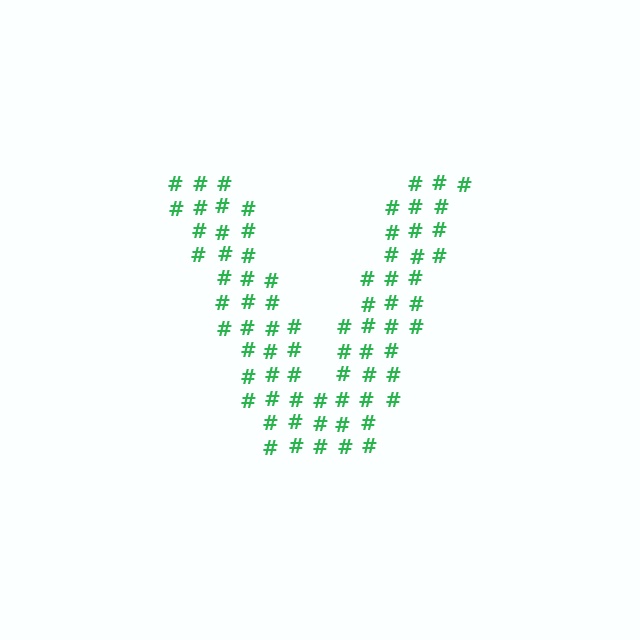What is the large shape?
The large shape is the letter V.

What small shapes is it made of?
It is made of small hash symbols.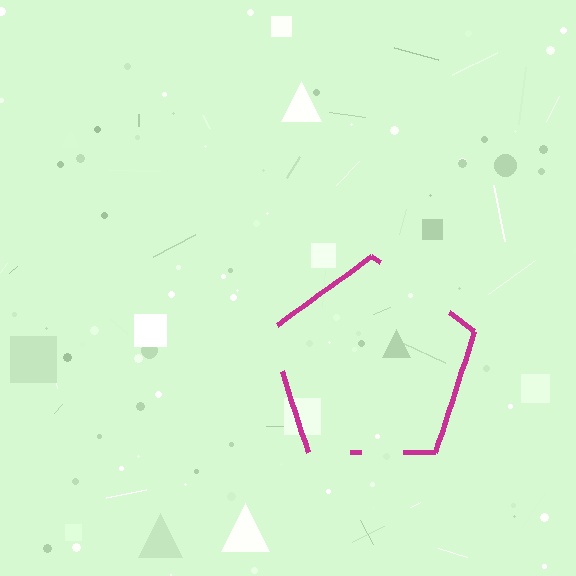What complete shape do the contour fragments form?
The contour fragments form a pentagon.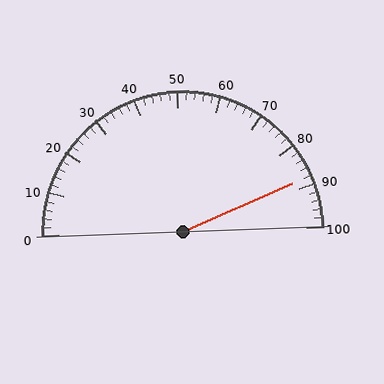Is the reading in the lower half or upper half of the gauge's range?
The reading is in the upper half of the range (0 to 100).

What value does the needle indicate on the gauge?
The needle indicates approximately 88.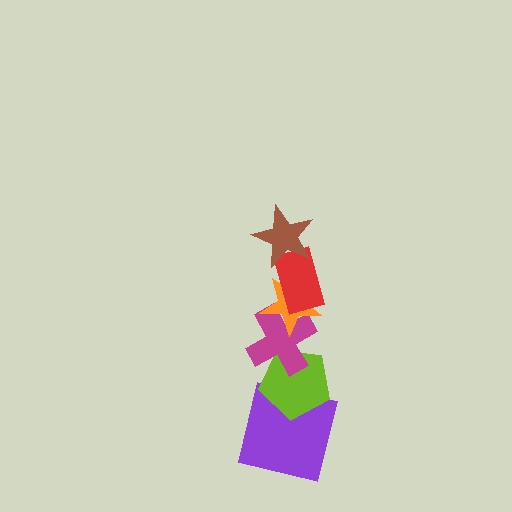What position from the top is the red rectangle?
The red rectangle is 2nd from the top.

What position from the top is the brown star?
The brown star is 1st from the top.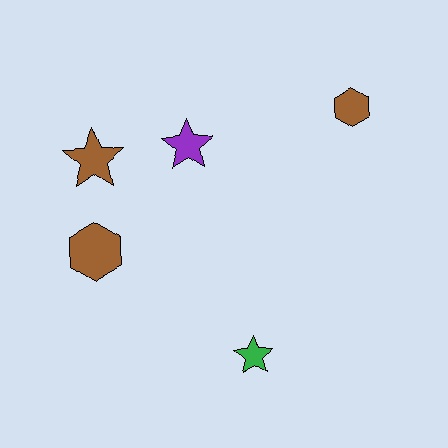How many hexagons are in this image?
There are 2 hexagons.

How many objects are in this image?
There are 5 objects.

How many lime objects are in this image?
There are no lime objects.